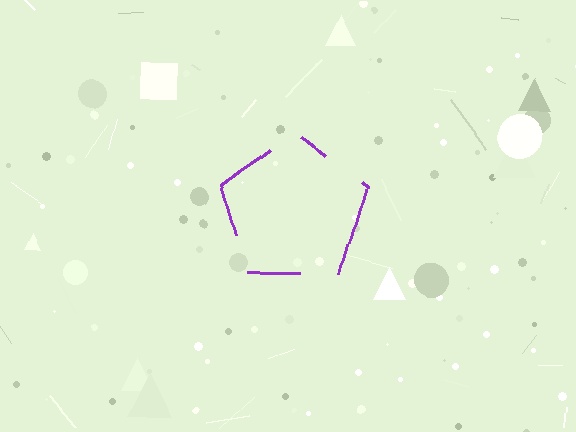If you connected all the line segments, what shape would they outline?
They would outline a pentagon.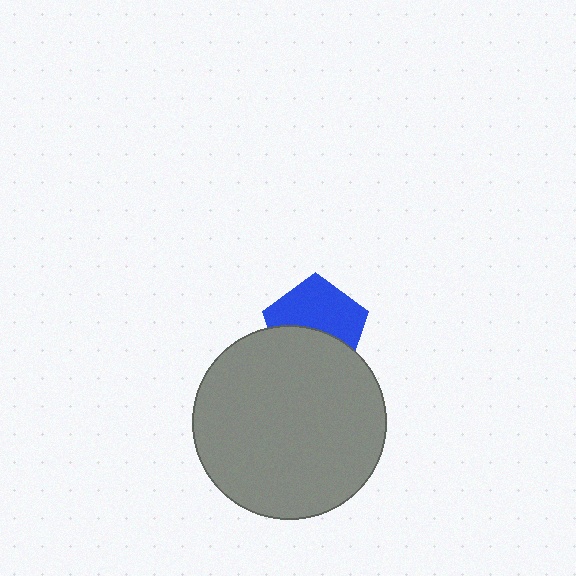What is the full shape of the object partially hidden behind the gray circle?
The partially hidden object is a blue pentagon.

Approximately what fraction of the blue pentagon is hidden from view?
Roughly 44% of the blue pentagon is hidden behind the gray circle.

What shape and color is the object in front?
The object in front is a gray circle.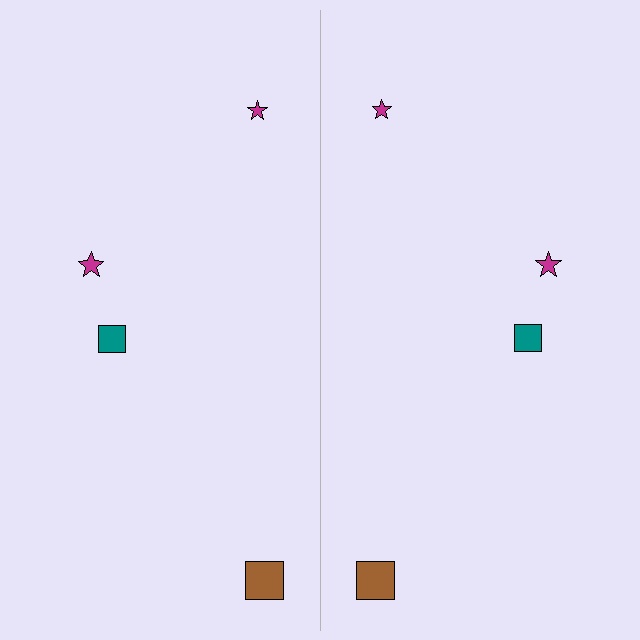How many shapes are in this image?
There are 8 shapes in this image.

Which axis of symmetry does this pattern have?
The pattern has a vertical axis of symmetry running through the center of the image.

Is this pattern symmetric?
Yes, this pattern has bilateral (reflection) symmetry.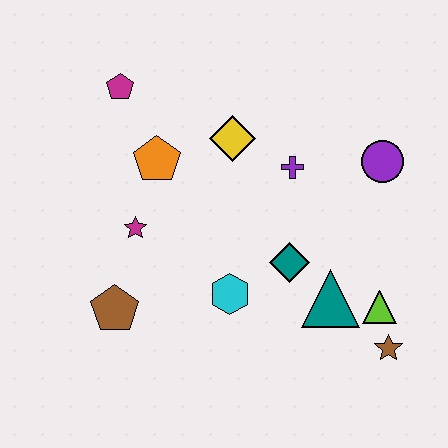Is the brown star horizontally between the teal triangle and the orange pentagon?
No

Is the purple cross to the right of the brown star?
No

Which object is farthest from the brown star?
The magenta pentagon is farthest from the brown star.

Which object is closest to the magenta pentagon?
The orange pentagon is closest to the magenta pentagon.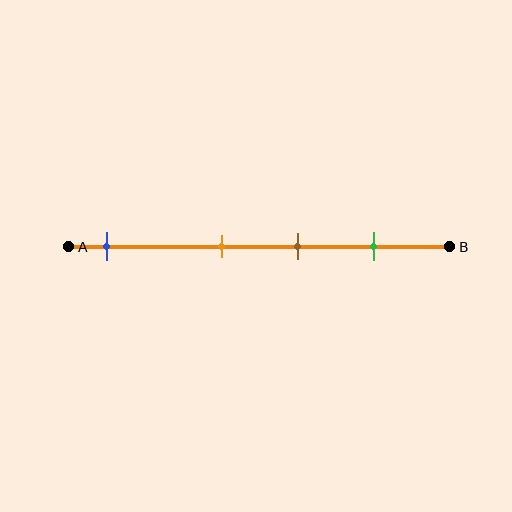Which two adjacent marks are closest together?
The orange and brown marks are the closest adjacent pair.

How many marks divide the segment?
There are 4 marks dividing the segment.